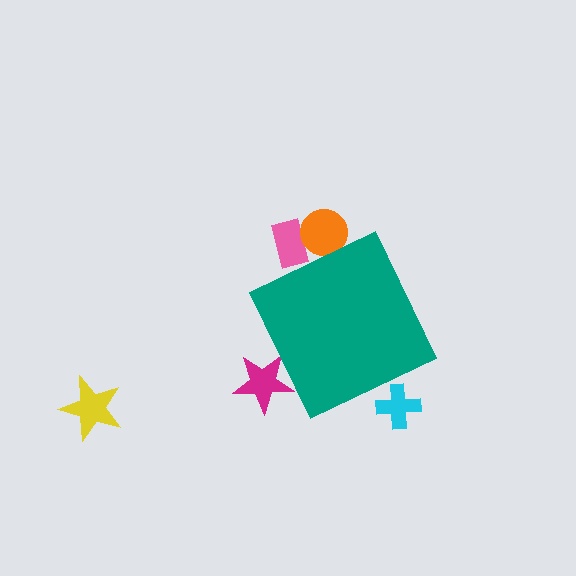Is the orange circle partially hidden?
Yes, the orange circle is partially hidden behind the teal diamond.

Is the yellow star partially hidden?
No, the yellow star is fully visible.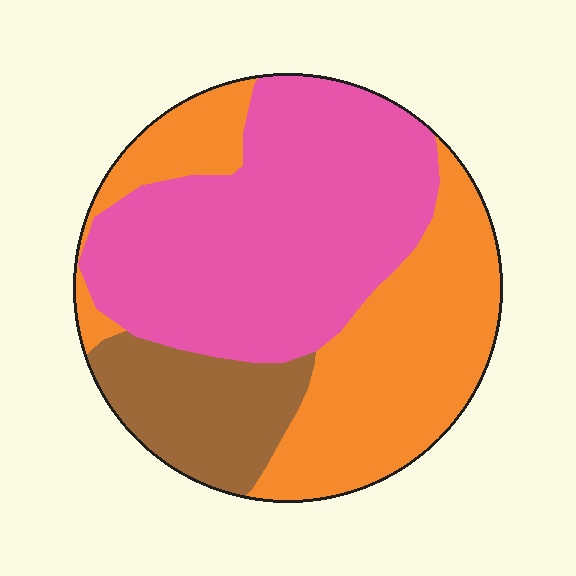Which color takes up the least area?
Brown, at roughly 15%.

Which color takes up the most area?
Pink, at roughly 45%.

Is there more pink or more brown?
Pink.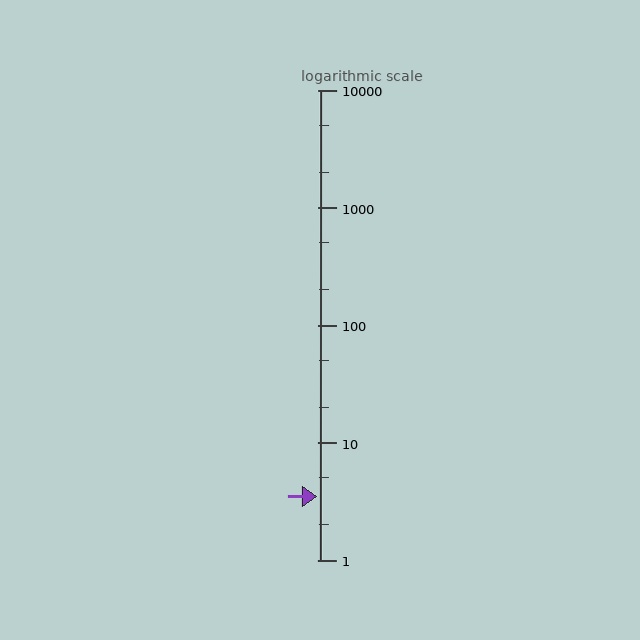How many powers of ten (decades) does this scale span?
The scale spans 4 decades, from 1 to 10000.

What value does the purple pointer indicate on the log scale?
The pointer indicates approximately 3.5.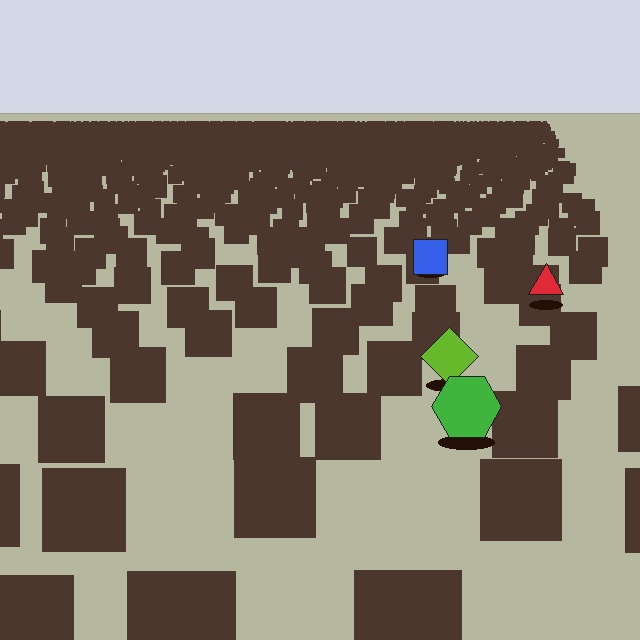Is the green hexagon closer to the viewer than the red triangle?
Yes. The green hexagon is closer — you can tell from the texture gradient: the ground texture is coarser near it.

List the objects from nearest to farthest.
From nearest to farthest: the green hexagon, the lime diamond, the red triangle, the blue square.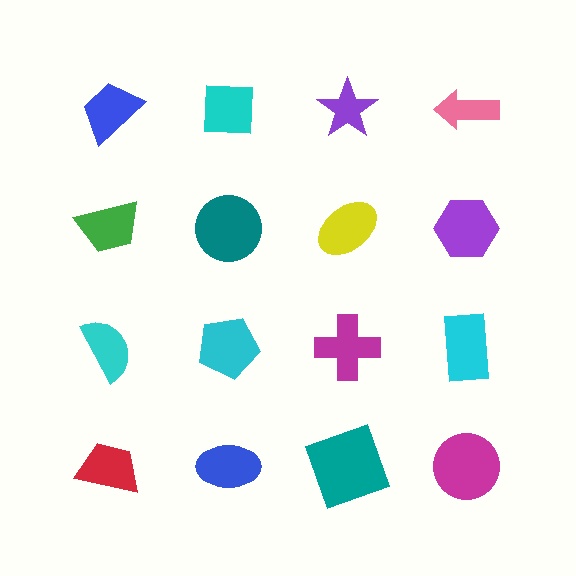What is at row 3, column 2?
A cyan pentagon.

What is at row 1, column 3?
A purple star.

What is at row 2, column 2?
A teal circle.